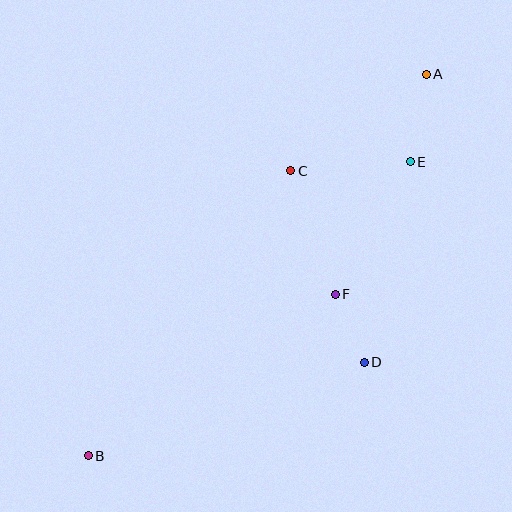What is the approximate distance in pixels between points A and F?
The distance between A and F is approximately 238 pixels.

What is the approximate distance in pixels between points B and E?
The distance between B and E is approximately 436 pixels.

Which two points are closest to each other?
Points D and F are closest to each other.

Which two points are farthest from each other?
Points A and B are farthest from each other.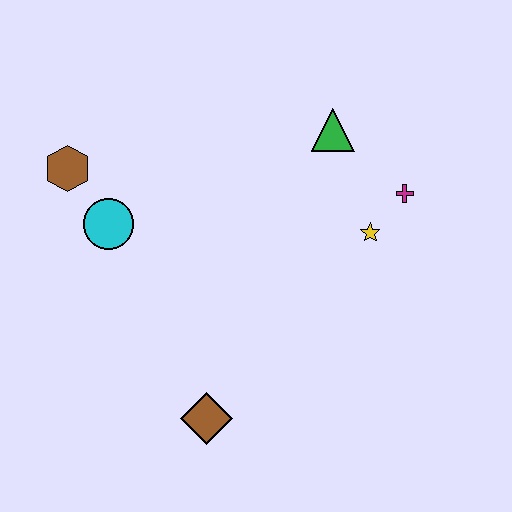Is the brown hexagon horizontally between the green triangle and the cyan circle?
No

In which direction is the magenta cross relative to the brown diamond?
The magenta cross is above the brown diamond.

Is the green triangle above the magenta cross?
Yes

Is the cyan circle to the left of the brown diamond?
Yes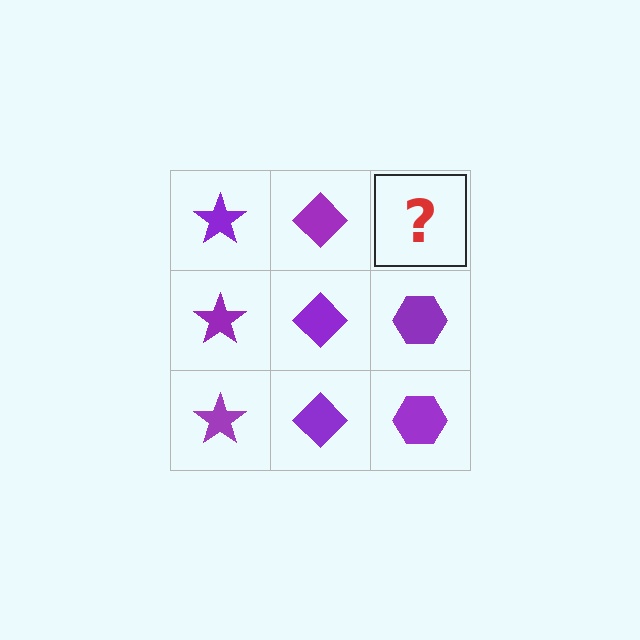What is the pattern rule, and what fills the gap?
The rule is that each column has a consistent shape. The gap should be filled with a purple hexagon.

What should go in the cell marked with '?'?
The missing cell should contain a purple hexagon.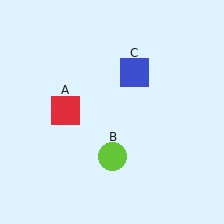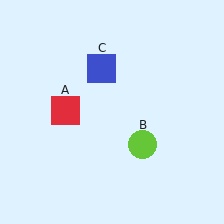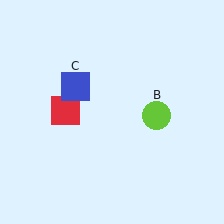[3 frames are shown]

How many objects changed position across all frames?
2 objects changed position: lime circle (object B), blue square (object C).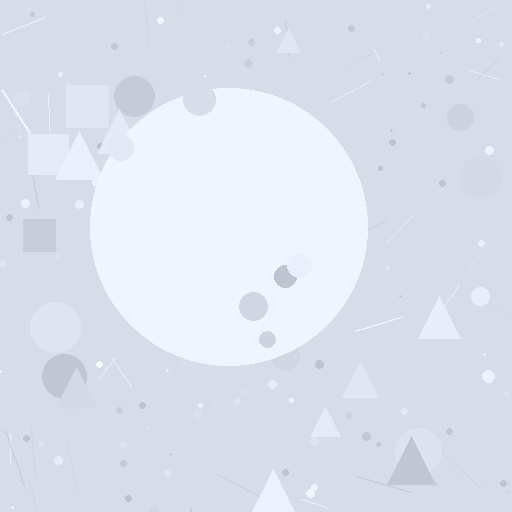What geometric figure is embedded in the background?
A circle is embedded in the background.